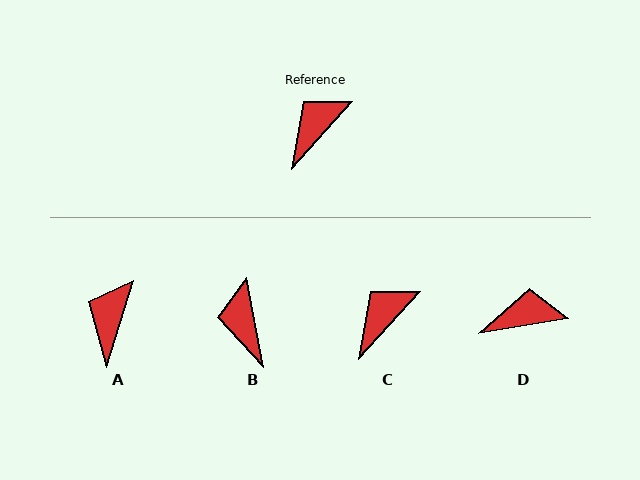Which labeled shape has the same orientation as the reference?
C.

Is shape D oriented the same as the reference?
No, it is off by about 39 degrees.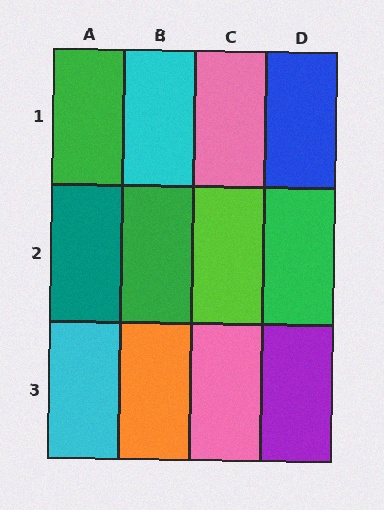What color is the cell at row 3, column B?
Orange.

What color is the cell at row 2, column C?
Lime.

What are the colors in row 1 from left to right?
Green, cyan, pink, blue.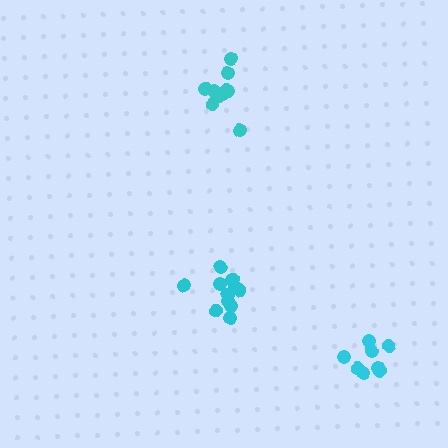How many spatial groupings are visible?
There are 3 spatial groupings.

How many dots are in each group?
Group 1: 11 dots, Group 2: 8 dots, Group 3: 12 dots (31 total).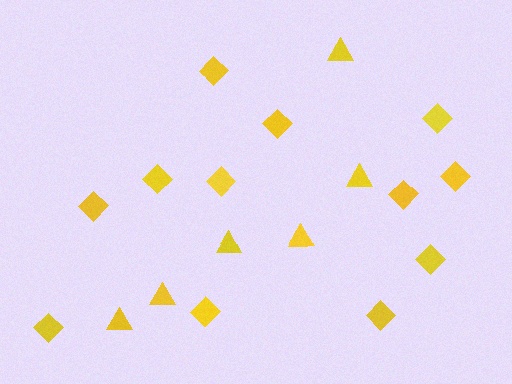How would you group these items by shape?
There are 2 groups: one group of diamonds (12) and one group of triangles (6).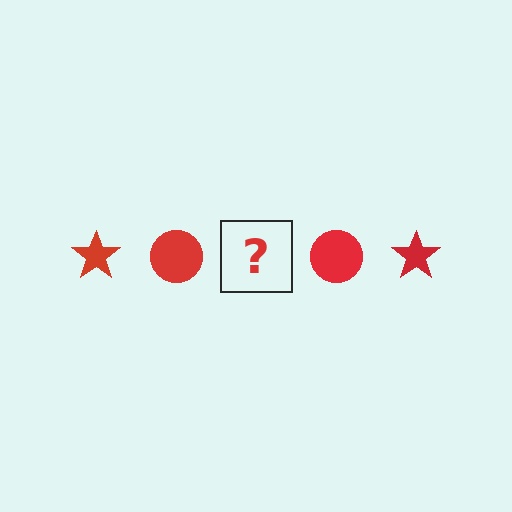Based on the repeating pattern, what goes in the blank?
The blank should be a red star.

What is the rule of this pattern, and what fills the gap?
The rule is that the pattern cycles through star, circle shapes in red. The gap should be filled with a red star.